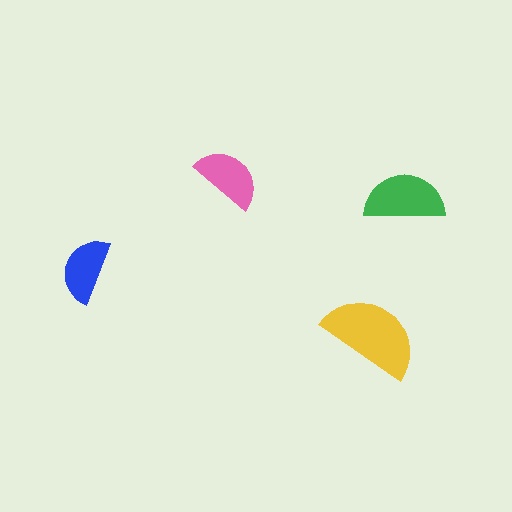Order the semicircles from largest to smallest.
the yellow one, the green one, the pink one, the blue one.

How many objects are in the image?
There are 4 objects in the image.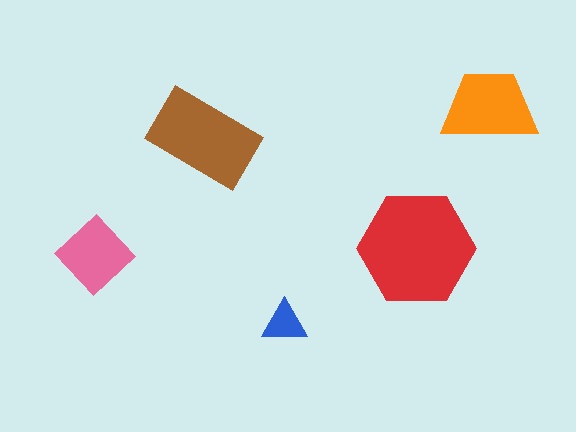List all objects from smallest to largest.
The blue triangle, the pink diamond, the orange trapezoid, the brown rectangle, the red hexagon.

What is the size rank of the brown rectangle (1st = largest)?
2nd.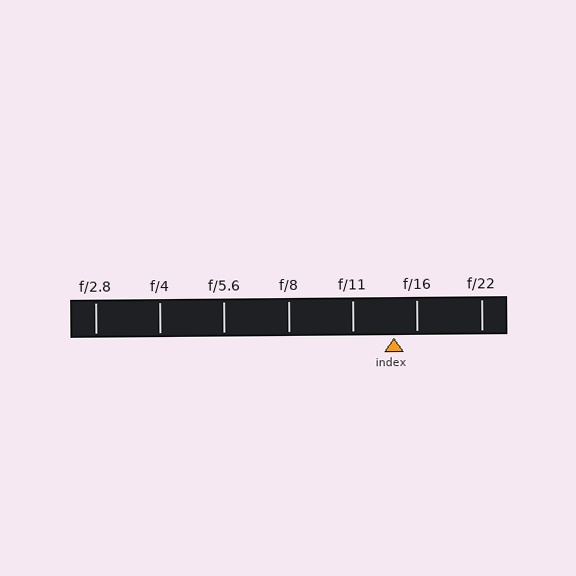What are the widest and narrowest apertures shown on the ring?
The widest aperture shown is f/2.8 and the narrowest is f/22.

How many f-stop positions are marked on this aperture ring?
There are 7 f-stop positions marked.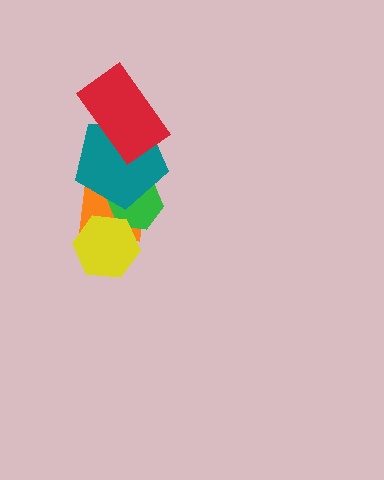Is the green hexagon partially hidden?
Yes, it is partially covered by another shape.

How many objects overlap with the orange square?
3 objects overlap with the orange square.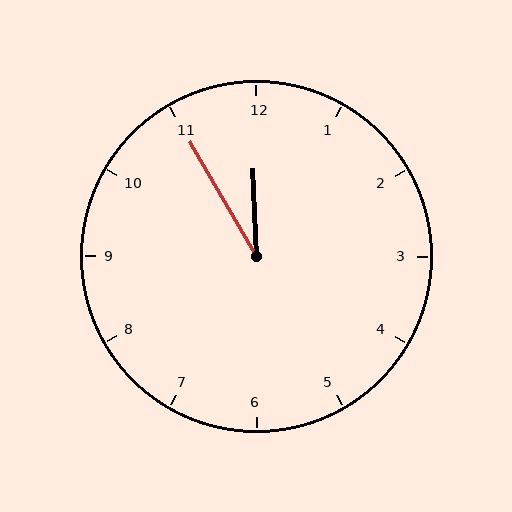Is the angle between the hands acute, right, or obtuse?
It is acute.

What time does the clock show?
11:55.